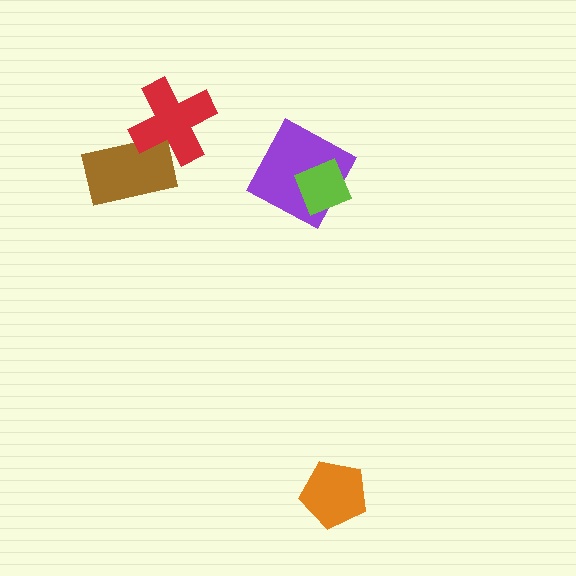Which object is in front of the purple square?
The lime diamond is in front of the purple square.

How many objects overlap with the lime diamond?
1 object overlaps with the lime diamond.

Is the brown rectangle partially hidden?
Yes, it is partially covered by another shape.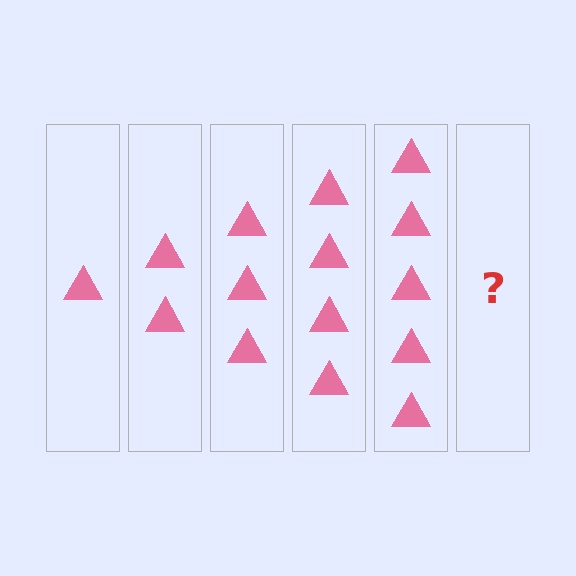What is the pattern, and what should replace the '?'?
The pattern is that each step adds one more triangle. The '?' should be 6 triangles.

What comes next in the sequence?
The next element should be 6 triangles.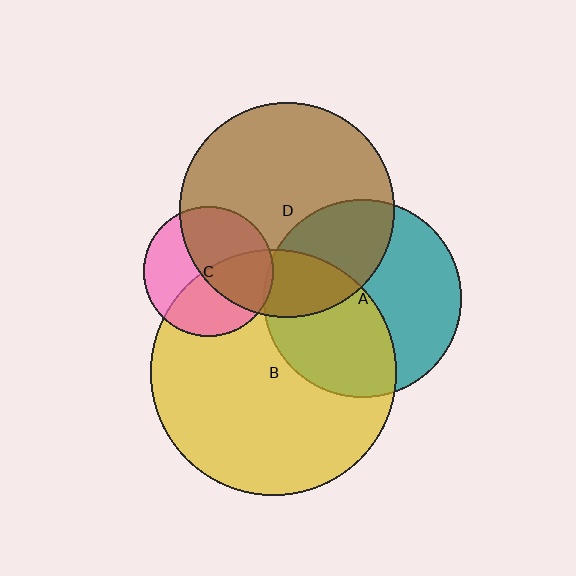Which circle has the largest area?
Circle B (yellow).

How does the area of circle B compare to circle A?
Approximately 1.5 times.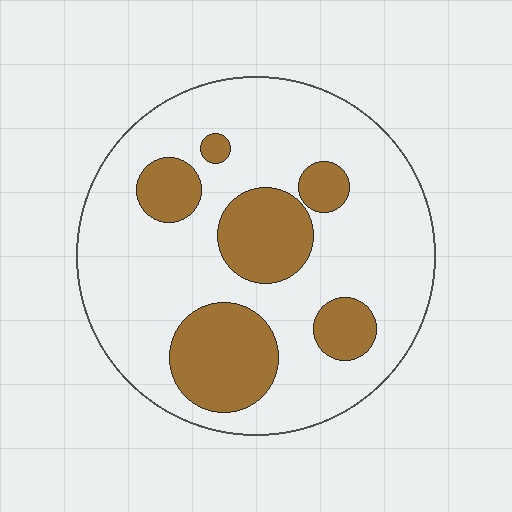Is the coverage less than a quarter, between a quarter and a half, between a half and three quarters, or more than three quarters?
Between a quarter and a half.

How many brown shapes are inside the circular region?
6.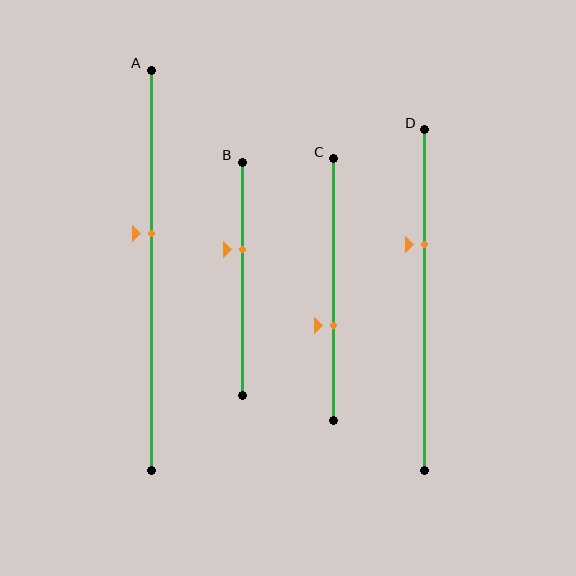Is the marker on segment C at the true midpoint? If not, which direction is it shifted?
No, the marker on segment C is shifted downward by about 13% of the segment length.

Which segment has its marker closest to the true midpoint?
Segment A has its marker closest to the true midpoint.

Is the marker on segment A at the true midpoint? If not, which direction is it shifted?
No, the marker on segment A is shifted upward by about 9% of the segment length.